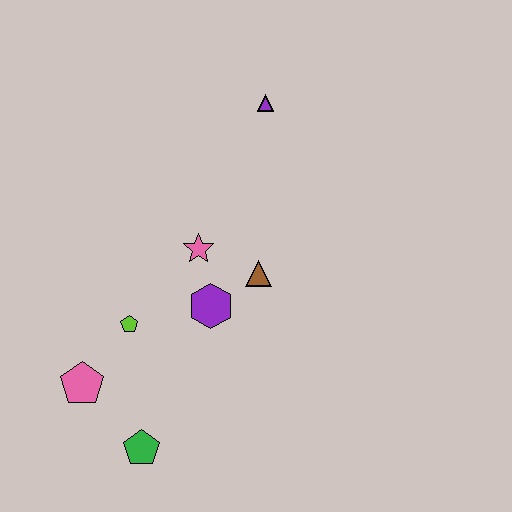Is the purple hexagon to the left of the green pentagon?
No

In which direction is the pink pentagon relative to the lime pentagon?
The pink pentagon is below the lime pentagon.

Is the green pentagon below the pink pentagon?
Yes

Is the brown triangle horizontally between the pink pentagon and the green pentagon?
No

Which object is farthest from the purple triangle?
The green pentagon is farthest from the purple triangle.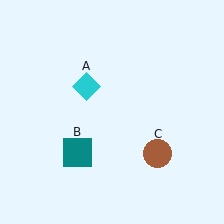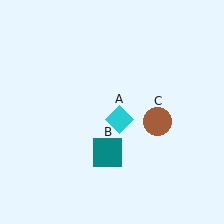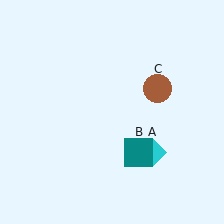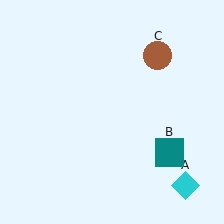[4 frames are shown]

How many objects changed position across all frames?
3 objects changed position: cyan diamond (object A), teal square (object B), brown circle (object C).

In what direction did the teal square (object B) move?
The teal square (object B) moved right.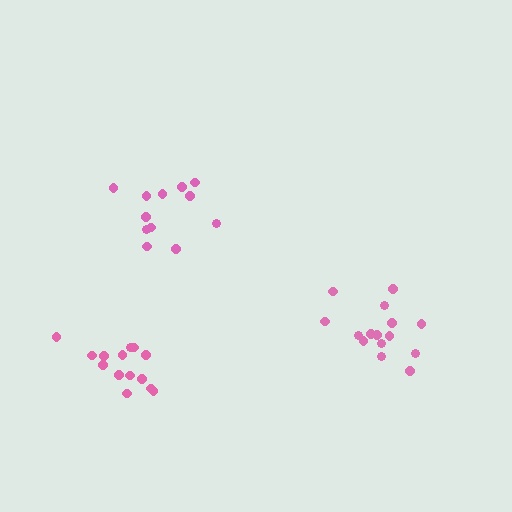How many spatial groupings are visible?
There are 3 spatial groupings.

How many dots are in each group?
Group 1: 15 dots, Group 2: 12 dots, Group 3: 14 dots (41 total).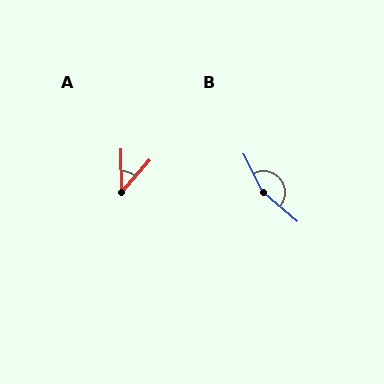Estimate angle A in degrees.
Approximately 41 degrees.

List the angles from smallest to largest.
A (41°), B (158°).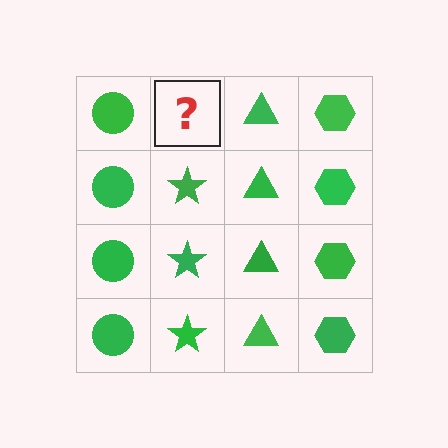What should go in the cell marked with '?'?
The missing cell should contain a green star.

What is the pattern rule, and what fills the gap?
The rule is that each column has a consistent shape. The gap should be filled with a green star.